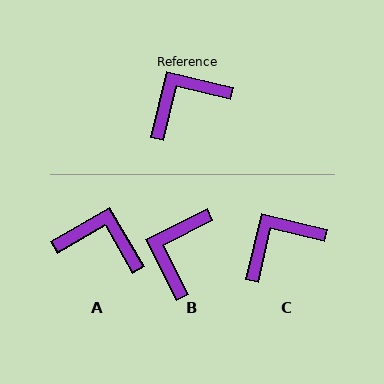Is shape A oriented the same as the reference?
No, it is off by about 47 degrees.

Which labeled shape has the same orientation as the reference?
C.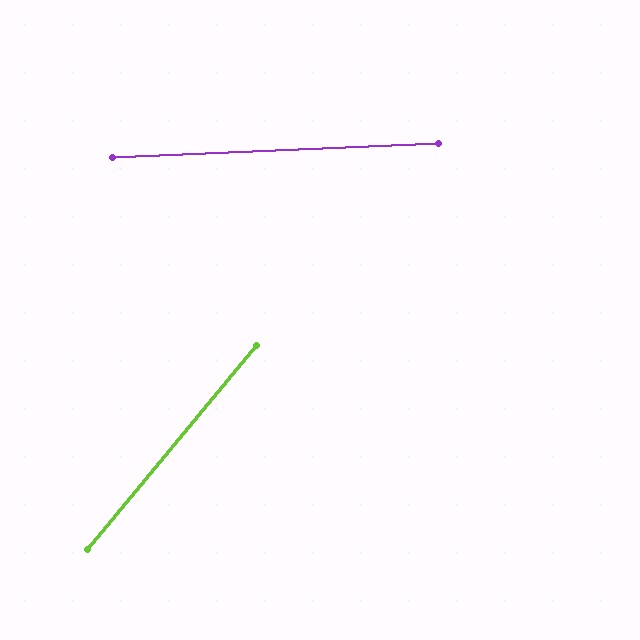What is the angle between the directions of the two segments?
Approximately 48 degrees.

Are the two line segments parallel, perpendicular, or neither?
Neither parallel nor perpendicular — they differ by about 48°.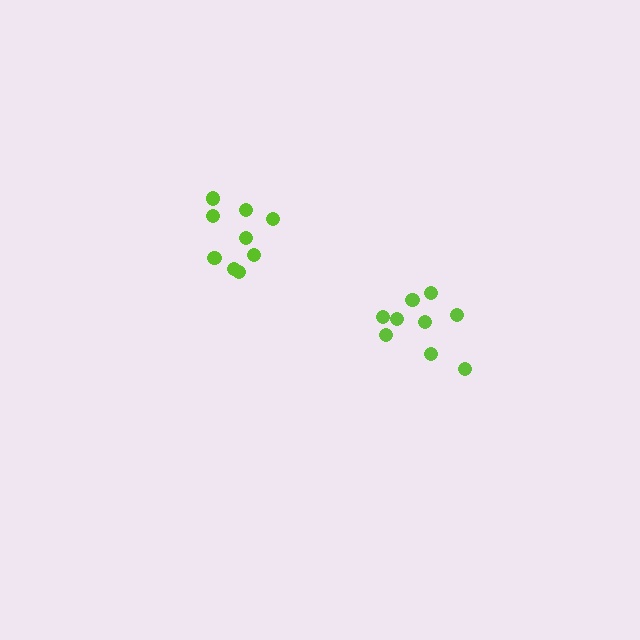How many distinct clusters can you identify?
There are 2 distinct clusters.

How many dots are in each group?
Group 1: 9 dots, Group 2: 9 dots (18 total).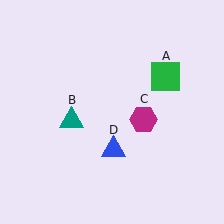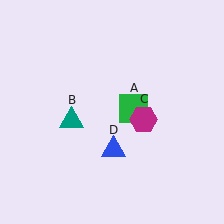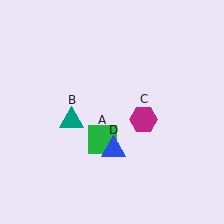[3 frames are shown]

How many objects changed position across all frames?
1 object changed position: green square (object A).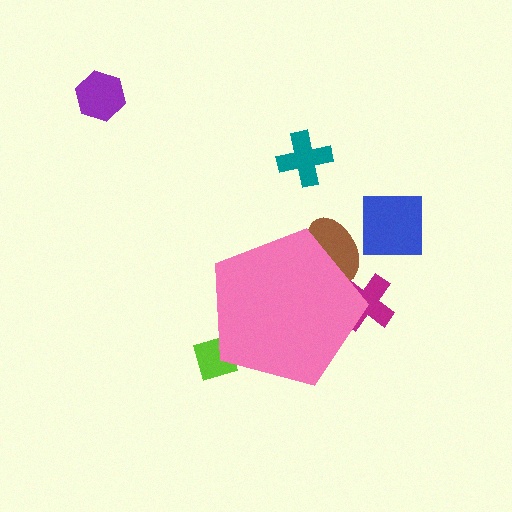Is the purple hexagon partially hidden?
No, the purple hexagon is fully visible.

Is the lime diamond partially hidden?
Yes, the lime diamond is partially hidden behind the pink pentagon.